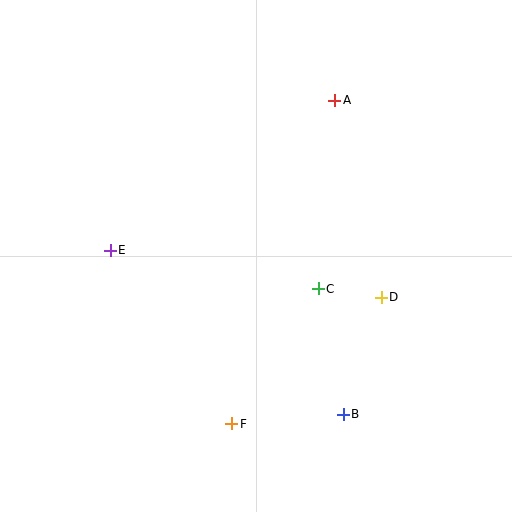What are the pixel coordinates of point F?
Point F is at (232, 424).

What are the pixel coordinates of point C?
Point C is at (318, 289).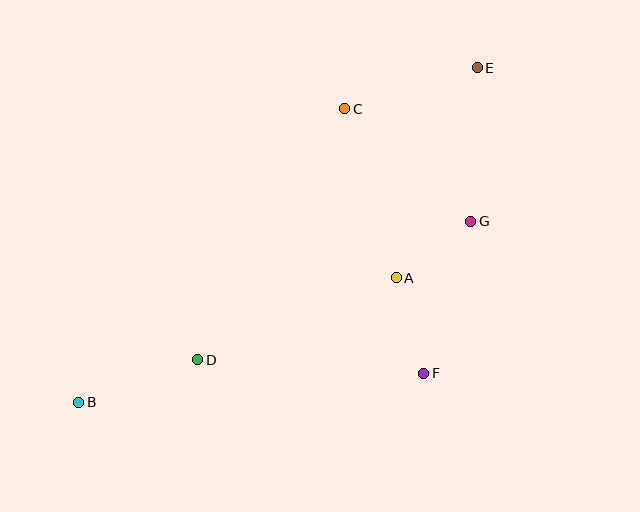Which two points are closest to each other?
Points A and G are closest to each other.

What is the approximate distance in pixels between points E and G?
The distance between E and G is approximately 153 pixels.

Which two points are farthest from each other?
Points B and E are farthest from each other.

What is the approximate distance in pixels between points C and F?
The distance between C and F is approximately 276 pixels.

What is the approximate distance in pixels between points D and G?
The distance between D and G is approximately 306 pixels.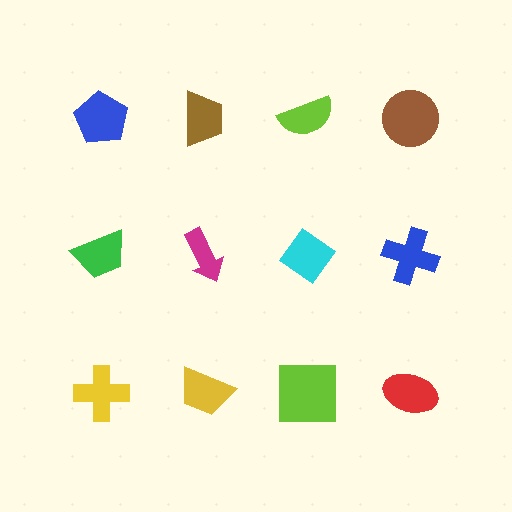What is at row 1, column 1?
A blue pentagon.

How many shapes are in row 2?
4 shapes.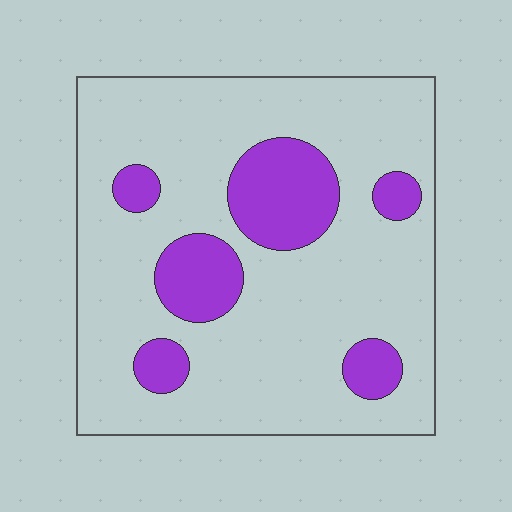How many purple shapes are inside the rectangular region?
6.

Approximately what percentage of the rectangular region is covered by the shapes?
Approximately 20%.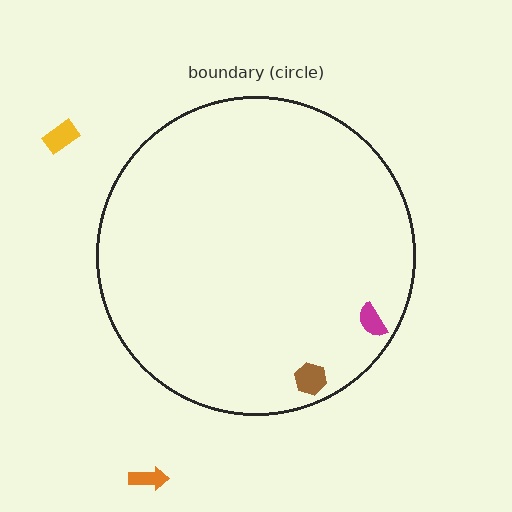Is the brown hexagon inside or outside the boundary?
Inside.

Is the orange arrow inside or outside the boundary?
Outside.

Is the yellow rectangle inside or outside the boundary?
Outside.